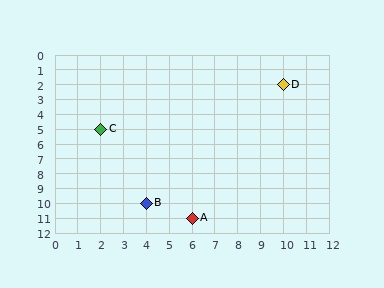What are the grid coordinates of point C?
Point C is at grid coordinates (2, 5).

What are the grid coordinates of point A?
Point A is at grid coordinates (6, 11).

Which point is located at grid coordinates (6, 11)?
Point A is at (6, 11).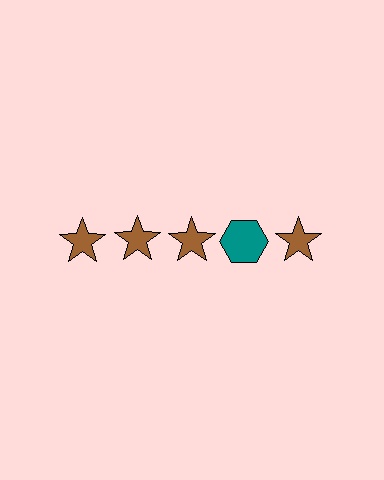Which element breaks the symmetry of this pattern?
The teal hexagon in the top row, second from right column breaks the symmetry. All other shapes are brown stars.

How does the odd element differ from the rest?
It differs in both color (teal instead of brown) and shape (hexagon instead of star).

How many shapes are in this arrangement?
There are 5 shapes arranged in a grid pattern.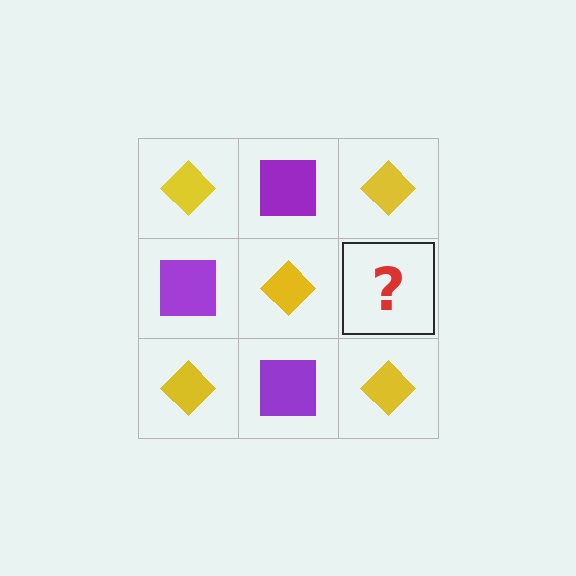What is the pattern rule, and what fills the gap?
The rule is that it alternates yellow diamond and purple square in a checkerboard pattern. The gap should be filled with a purple square.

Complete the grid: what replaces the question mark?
The question mark should be replaced with a purple square.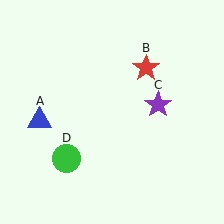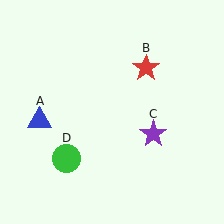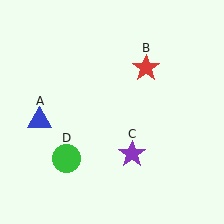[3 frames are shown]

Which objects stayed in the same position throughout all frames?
Blue triangle (object A) and red star (object B) and green circle (object D) remained stationary.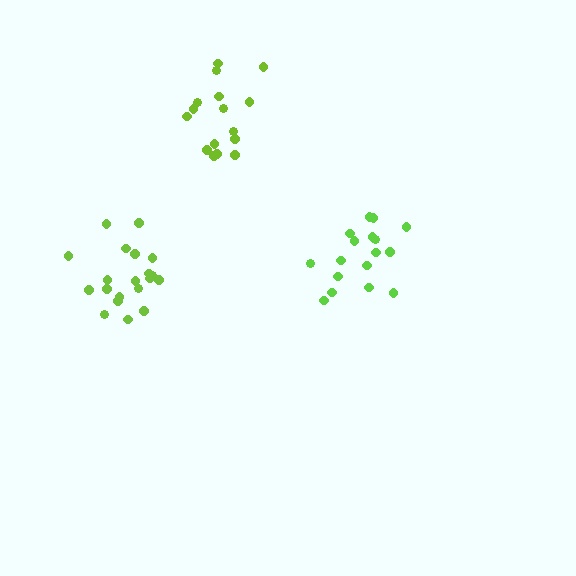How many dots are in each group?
Group 1: 20 dots, Group 2: 17 dots, Group 3: 16 dots (53 total).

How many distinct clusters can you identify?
There are 3 distinct clusters.